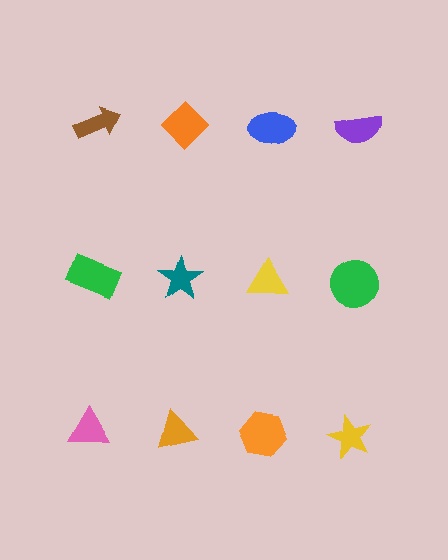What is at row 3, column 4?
A yellow star.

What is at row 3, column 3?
An orange hexagon.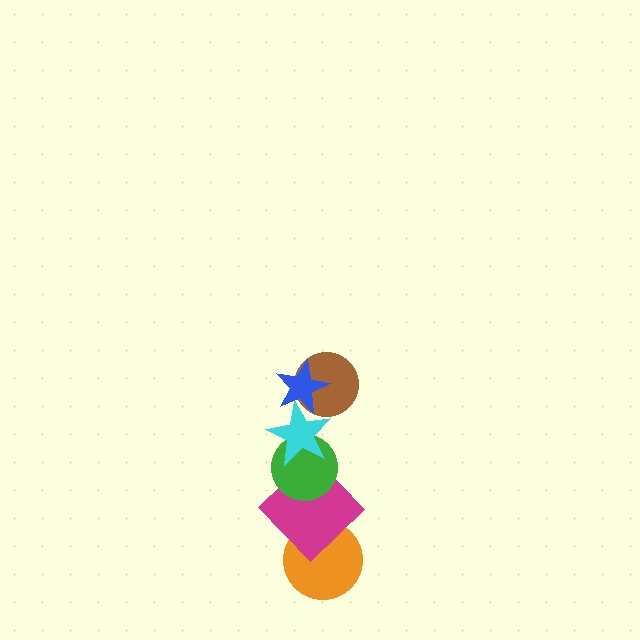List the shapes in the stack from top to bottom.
From top to bottom: the blue star, the brown circle, the cyan star, the green circle, the magenta diamond, the orange circle.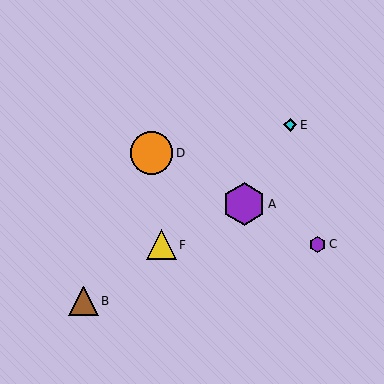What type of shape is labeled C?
Shape C is a purple hexagon.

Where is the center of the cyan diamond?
The center of the cyan diamond is at (290, 125).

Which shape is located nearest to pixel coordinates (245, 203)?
The purple hexagon (labeled A) at (244, 204) is nearest to that location.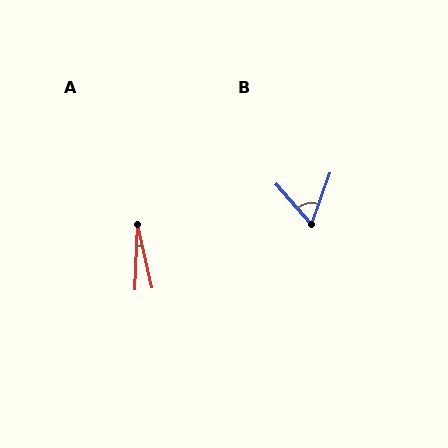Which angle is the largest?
B, at approximately 61 degrees.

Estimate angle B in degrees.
Approximately 61 degrees.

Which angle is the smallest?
A, at approximately 16 degrees.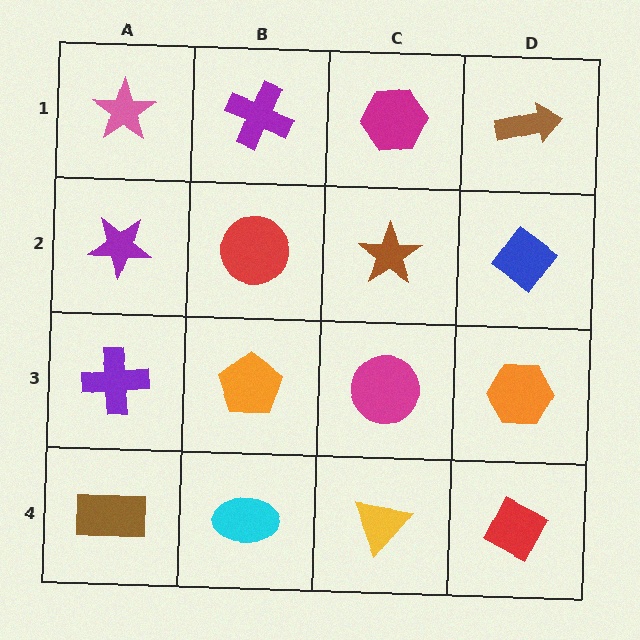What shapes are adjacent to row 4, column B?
An orange pentagon (row 3, column B), a brown rectangle (row 4, column A), a yellow triangle (row 4, column C).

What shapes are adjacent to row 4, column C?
A magenta circle (row 3, column C), a cyan ellipse (row 4, column B), a red diamond (row 4, column D).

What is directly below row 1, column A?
A purple star.